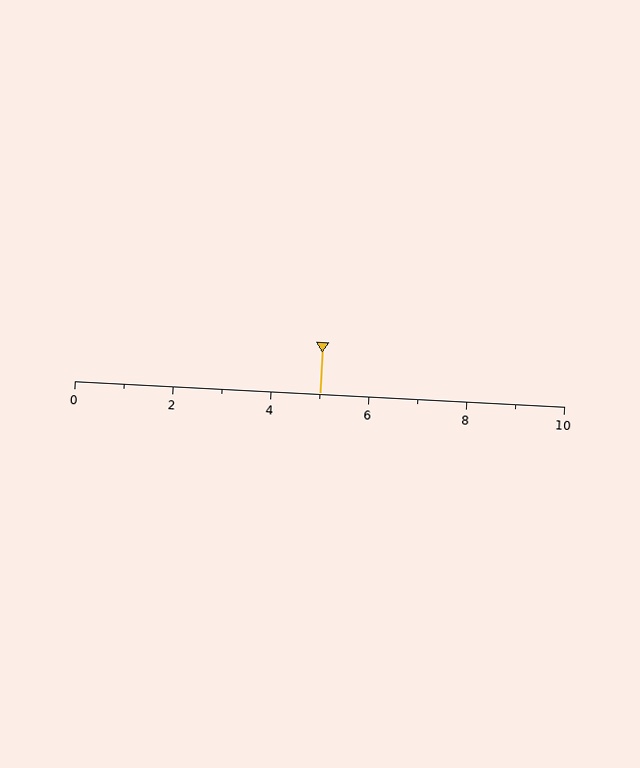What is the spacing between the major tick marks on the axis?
The major ticks are spaced 2 apart.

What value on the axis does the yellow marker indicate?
The marker indicates approximately 5.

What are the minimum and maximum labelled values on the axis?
The axis runs from 0 to 10.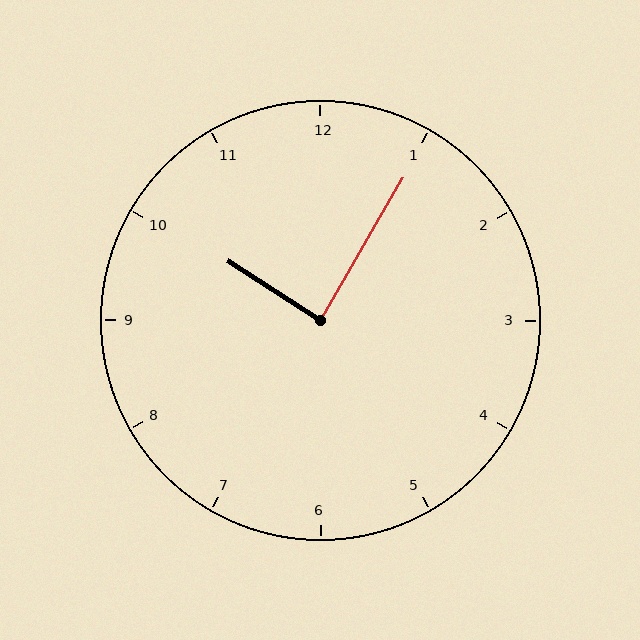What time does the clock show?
10:05.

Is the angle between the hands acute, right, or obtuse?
It is right.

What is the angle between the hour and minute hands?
Approximately 88 degrees.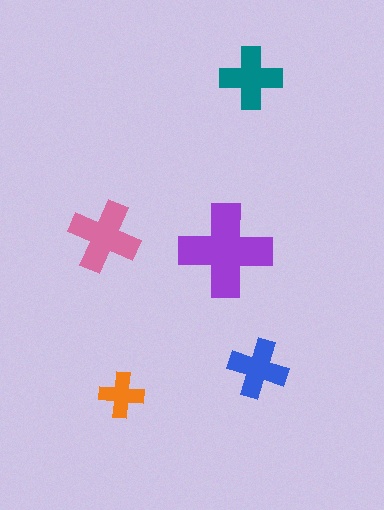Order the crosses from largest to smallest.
the purple one, the pink one, the teal one, the blue one, the orange one.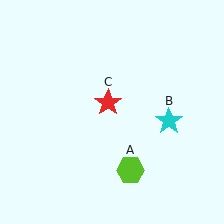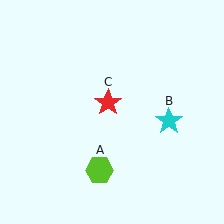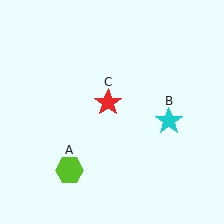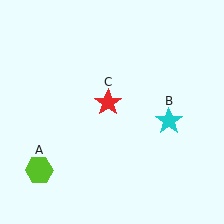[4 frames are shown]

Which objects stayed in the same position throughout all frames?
Cyan star (object B) and red star (object C) remained stationary.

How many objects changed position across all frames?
1 object changed position: lime hexagon (object A).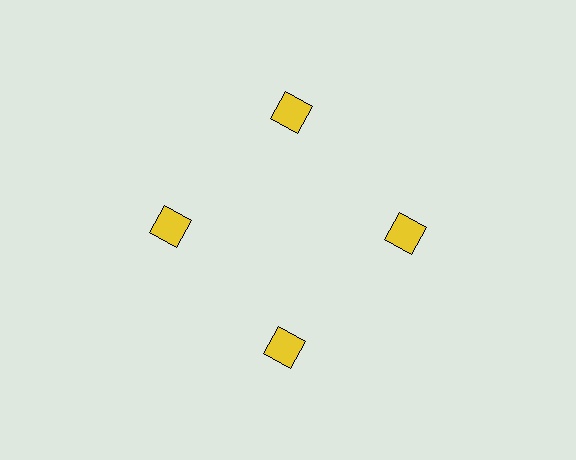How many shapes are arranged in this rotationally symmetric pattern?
There are 4 shapes, arranged in 4 groups of 1.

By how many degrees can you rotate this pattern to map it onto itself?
The pattern maps onto itself every 90 degrees of rotation.